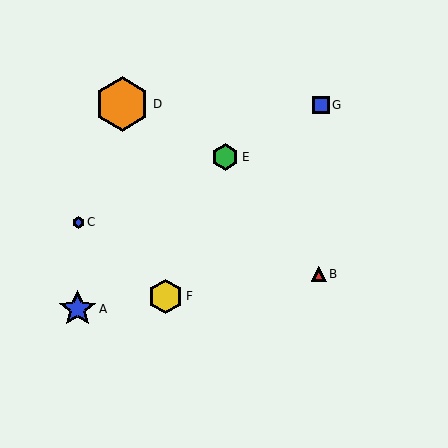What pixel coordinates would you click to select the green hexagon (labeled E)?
Click at (225, 157) to select the green hexagon E.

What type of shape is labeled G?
Shape G is a blue square.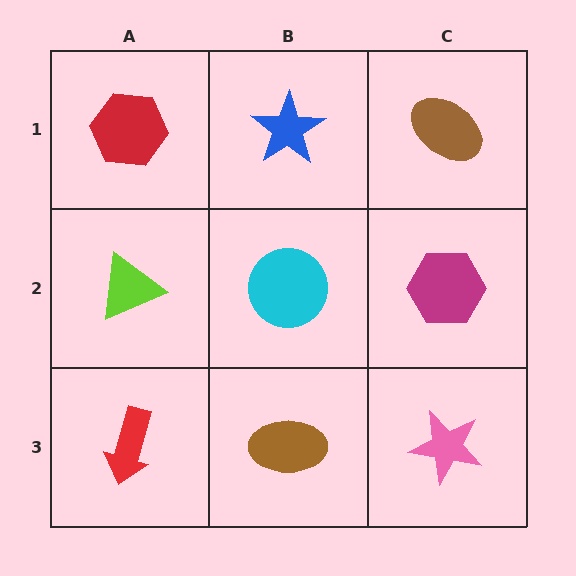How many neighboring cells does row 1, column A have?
2.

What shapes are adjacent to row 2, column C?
A brown ellipse (row 1, column C), a pink star (row 3, column C), a cyan circle (row 2, column B).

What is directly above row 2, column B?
A blue star.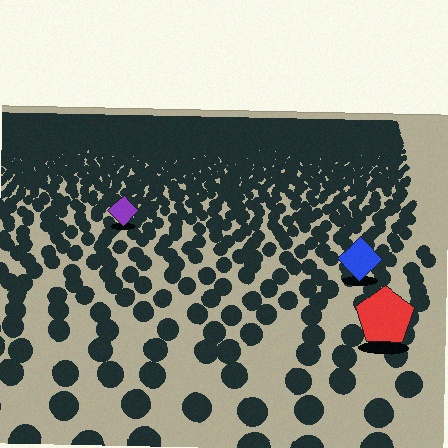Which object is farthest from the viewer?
The purple diamond is farthest from the viewer. It appears smaller and the ground texture around it is denser.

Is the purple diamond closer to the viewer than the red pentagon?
No. The red pentagon is closer — you can tell from the texture gradient: the ground texture is coarser near it.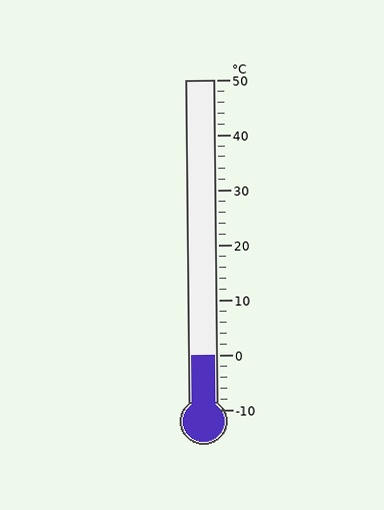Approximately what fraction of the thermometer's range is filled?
The thermometer is filled to approximately 15% of its range.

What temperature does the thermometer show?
The thermometer shows approximately 0°C.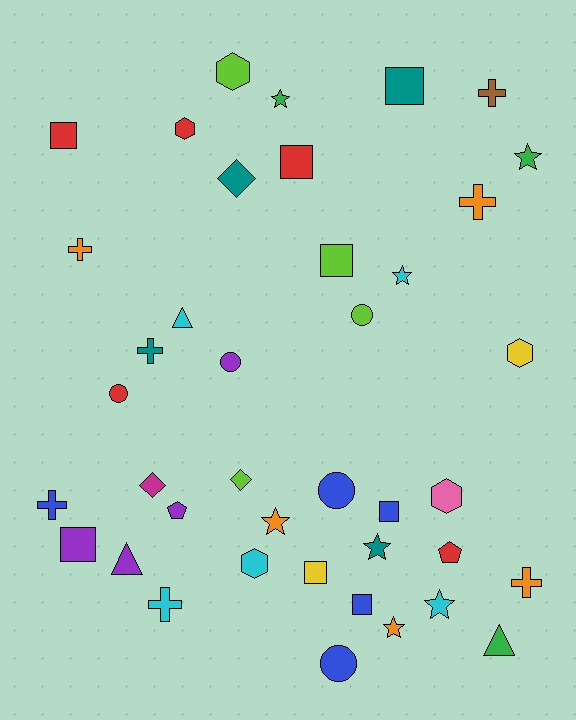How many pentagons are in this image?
There are 2 pentagons.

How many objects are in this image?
There are 40 objects.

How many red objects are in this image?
There are 5 red objects.